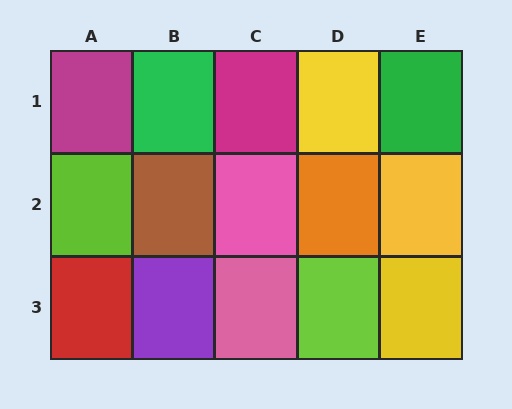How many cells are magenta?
2 cells are magenta.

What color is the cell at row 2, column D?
Orange.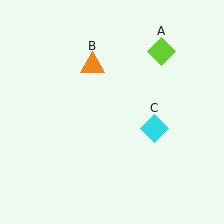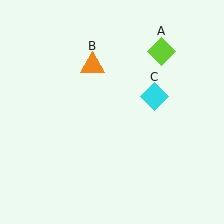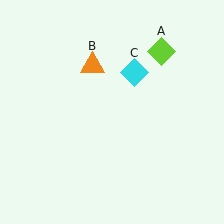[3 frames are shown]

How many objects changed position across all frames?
1 object changed position: cyan diamond (object C).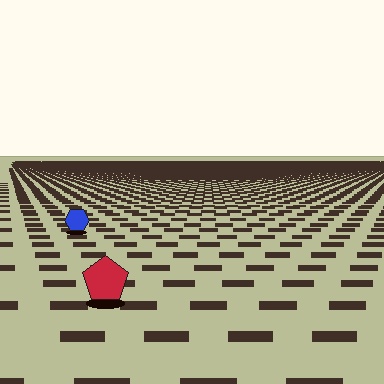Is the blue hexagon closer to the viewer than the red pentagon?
No. The red pentagon is closer — you can tell from the texture gradient: the ground texture is coarser near it.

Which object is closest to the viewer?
The red pentagon is closest. The texture marks near it are larger and more spread out.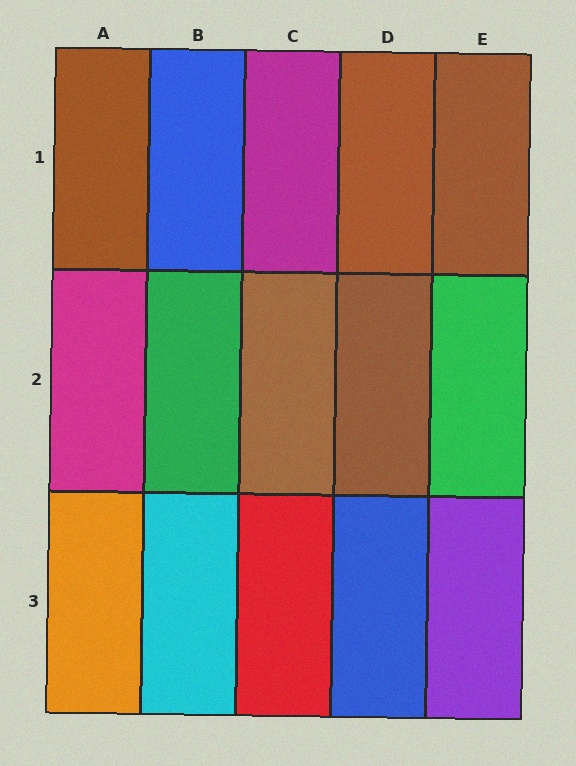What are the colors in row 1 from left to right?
Brown, blue, magenta, brown, brown.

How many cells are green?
2 cells are green.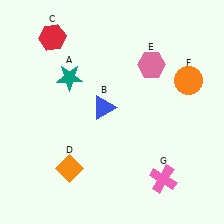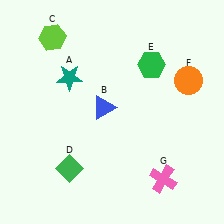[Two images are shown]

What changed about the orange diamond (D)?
In Image 1, D is orange. In Image 2, it changed to green.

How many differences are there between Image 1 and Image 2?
There are 3 differences between the two images.